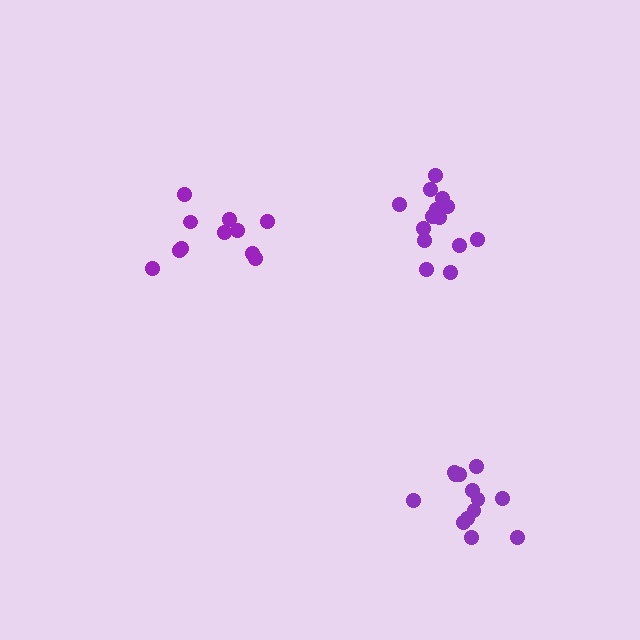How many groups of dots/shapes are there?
There are 3 groups.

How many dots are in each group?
Group 1: 14 dots, Group 2: 11 dots, Group 3: 13 dots (38 total).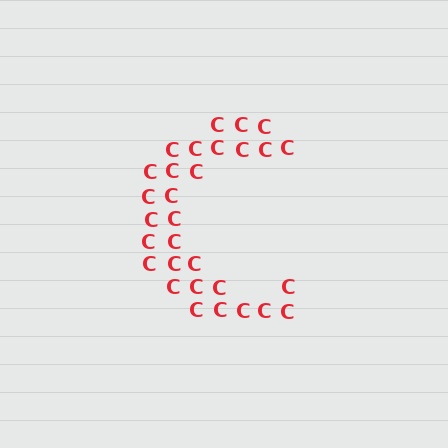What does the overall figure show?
The overall figure shows the letter C.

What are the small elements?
The small elements are letter C's.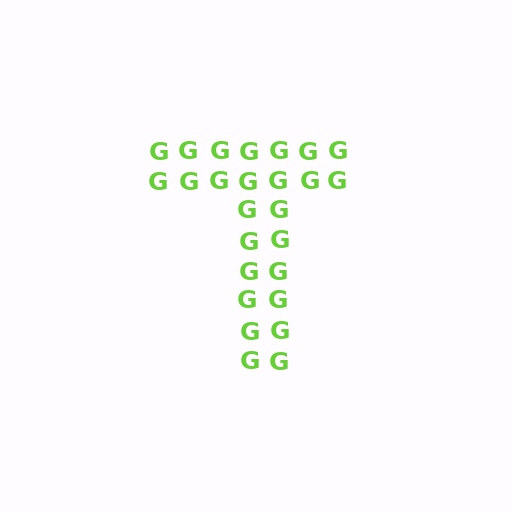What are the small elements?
The small elements are letter G's.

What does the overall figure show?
The overall figure shows the letter T.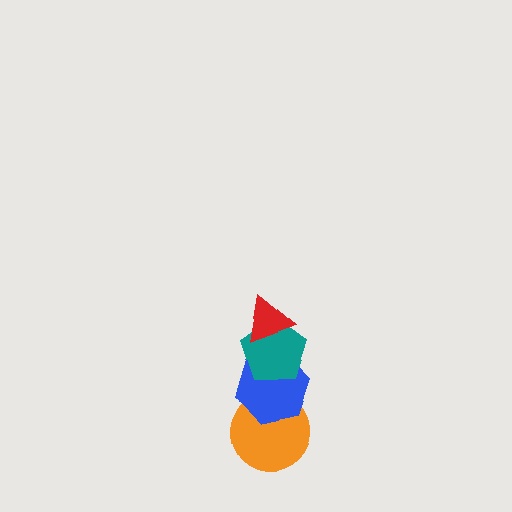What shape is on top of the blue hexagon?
The teal pentagon is on top of the blue hexagon.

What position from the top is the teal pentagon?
The teal pentagon is 2nd from the top.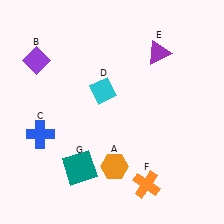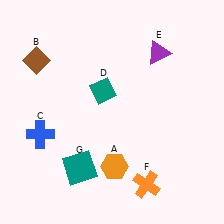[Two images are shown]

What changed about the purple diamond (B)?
In Image 1, B is purple. In Image 2, it changed to brown.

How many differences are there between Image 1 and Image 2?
There are 2 differences between the two images.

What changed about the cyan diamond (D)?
In Image 1, D is cyan. In Image 2, it changed to teal.